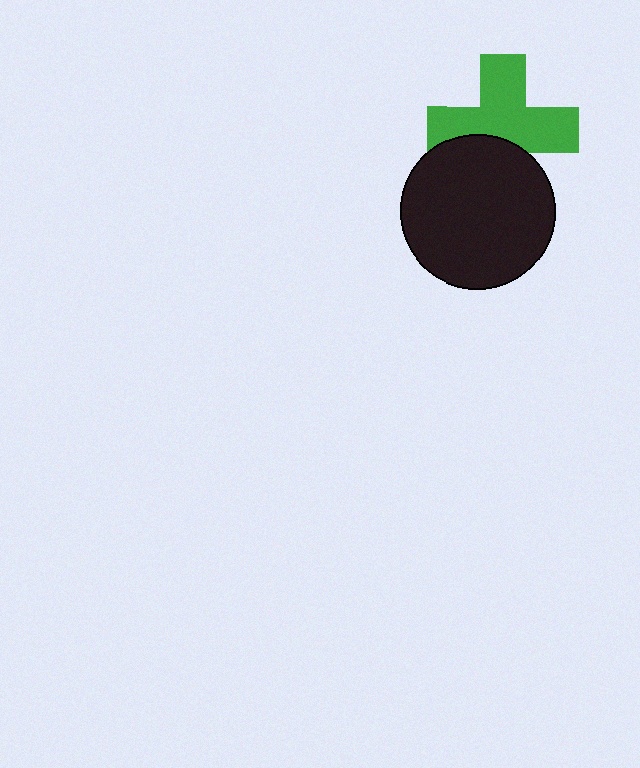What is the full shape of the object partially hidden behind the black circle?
The partially hidden object is a green cross.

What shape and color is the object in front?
The object in front is a black circle.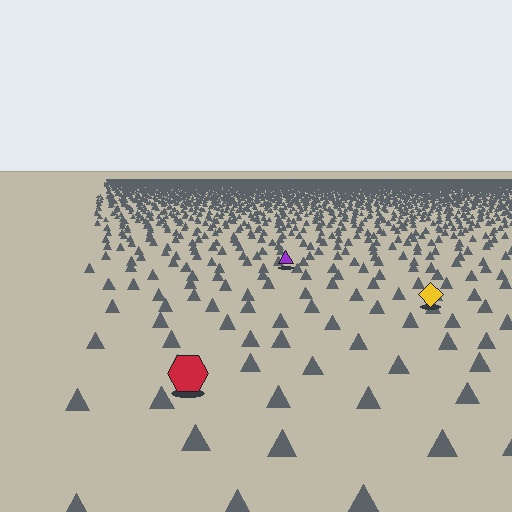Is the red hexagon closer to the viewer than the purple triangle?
Yes. The red hexagon is closer — you can tell from the texture gradient: the ground texture is coarser near it.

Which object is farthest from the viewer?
The purple triangle is farthest from the viewer. It appears smaller and the ground texture around it is denser.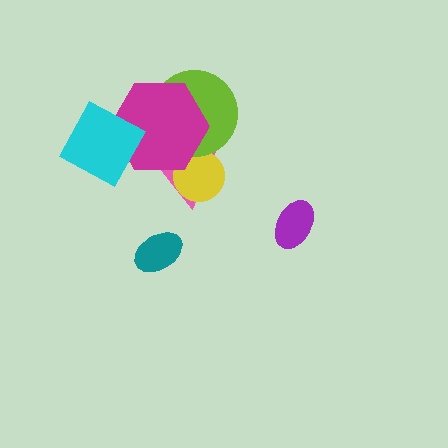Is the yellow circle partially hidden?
Yes, it is partially covered by another shape.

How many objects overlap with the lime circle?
2 objects overlap with the lime circle.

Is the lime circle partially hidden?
Yes, it is partially covered by another shape.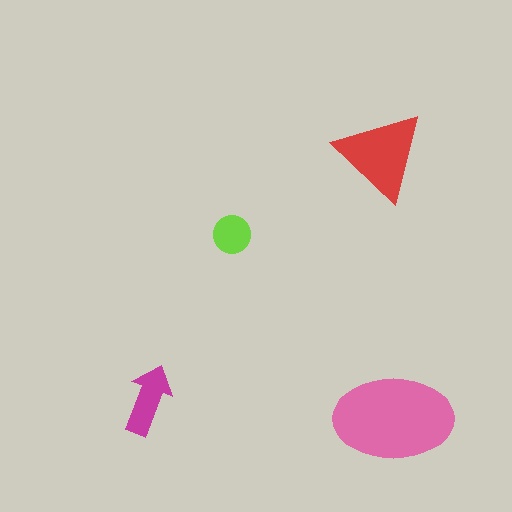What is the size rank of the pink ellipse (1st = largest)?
1st.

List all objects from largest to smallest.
The pink ellipse, the red triangle, the magenta arrow, the lime circle.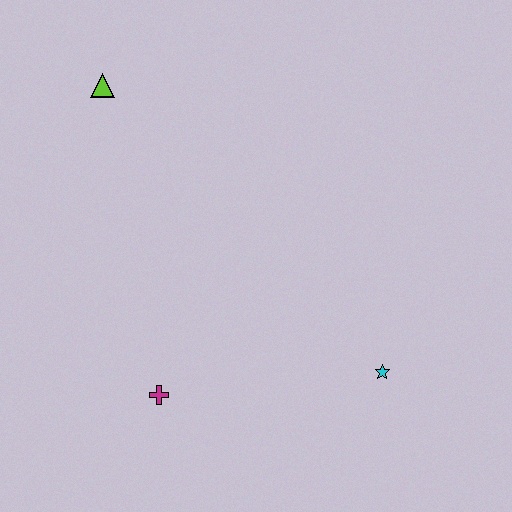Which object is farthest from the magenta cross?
The lime triangle is farthest from the magenta cross.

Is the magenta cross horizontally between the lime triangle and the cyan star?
Yes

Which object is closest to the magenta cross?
The cyan star is closest to the magenta cross.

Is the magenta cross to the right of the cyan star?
No